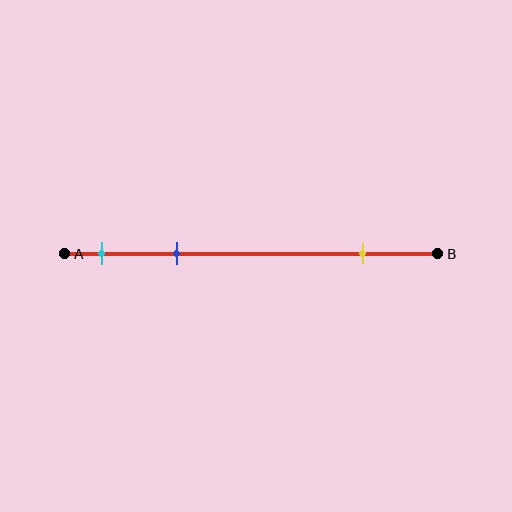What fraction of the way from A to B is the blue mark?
The blue mark is approximately 30% (0.3) of the way from A to B.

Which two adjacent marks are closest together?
The cyan and blue marks are the closest adjacent pair.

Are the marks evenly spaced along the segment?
No, the marks are not evenly spaced.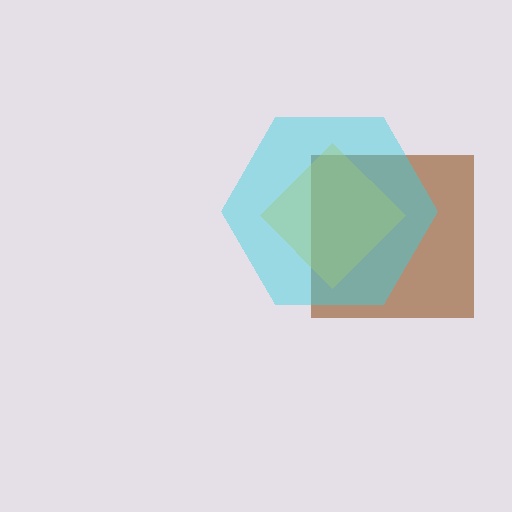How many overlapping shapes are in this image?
There are 3 overlapping shapes in the image.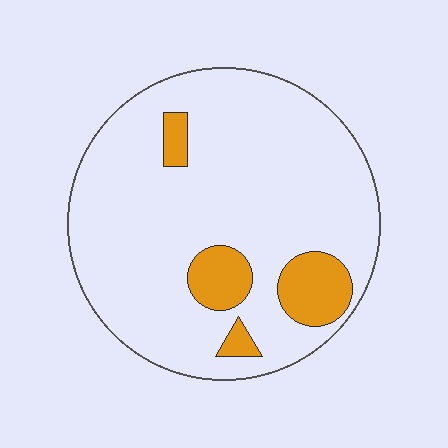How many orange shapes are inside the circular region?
4.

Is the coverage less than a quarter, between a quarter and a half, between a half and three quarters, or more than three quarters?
Less than a quarter.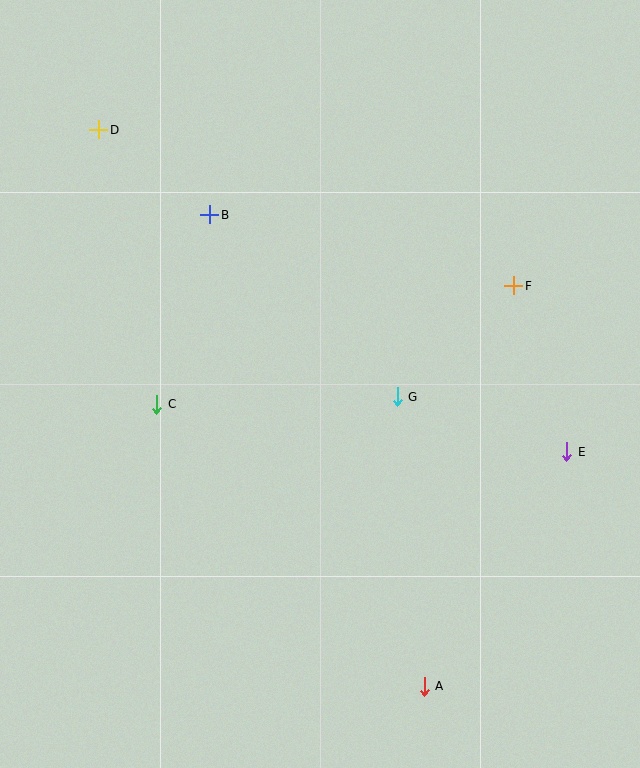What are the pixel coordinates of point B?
Point B is at (210, 215).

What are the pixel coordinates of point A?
Point A is at (424, 686).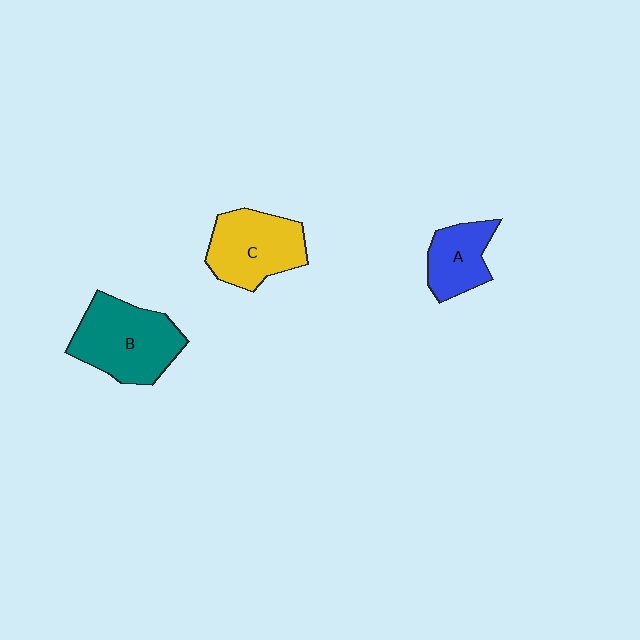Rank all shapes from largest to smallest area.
From largest to smallest: B (teal), C (yellow), A (blue).